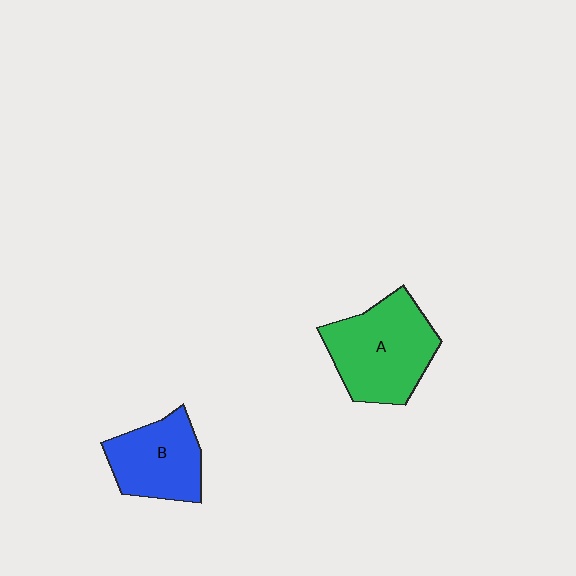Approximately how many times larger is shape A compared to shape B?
Approximately 1.4 times.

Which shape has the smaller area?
Shape B (blue).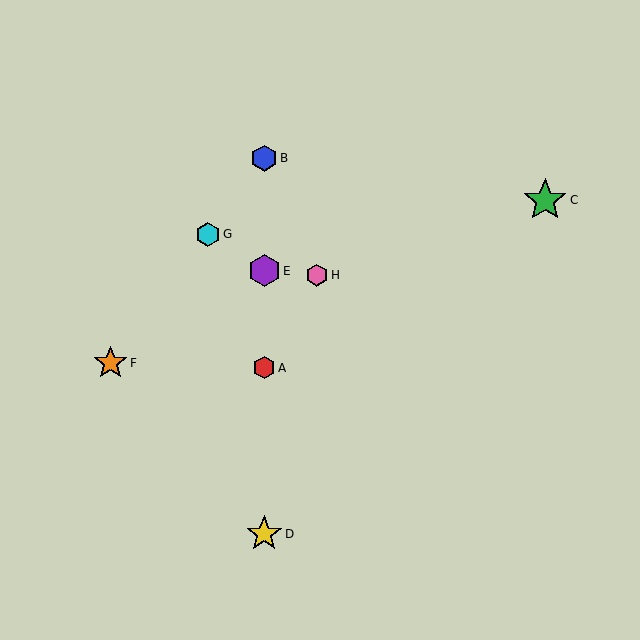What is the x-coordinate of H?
Object H is at x≈317.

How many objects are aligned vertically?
4 objects (A, B, D, E) are aligned vertically.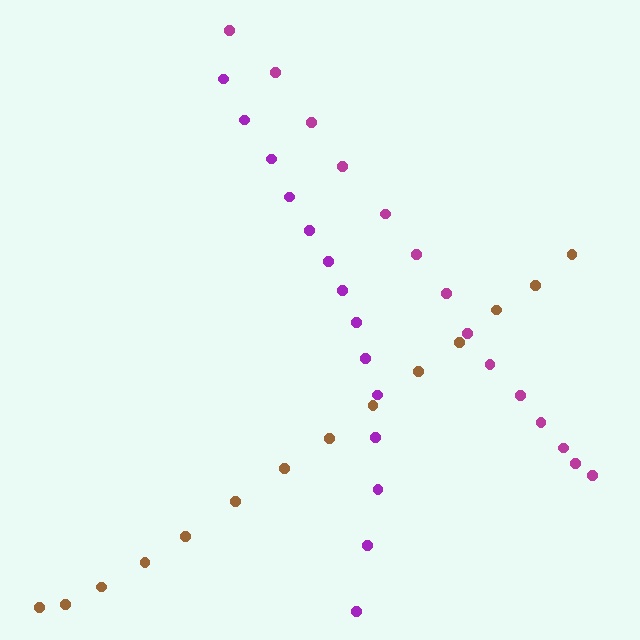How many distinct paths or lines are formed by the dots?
There are 3 distinct paths.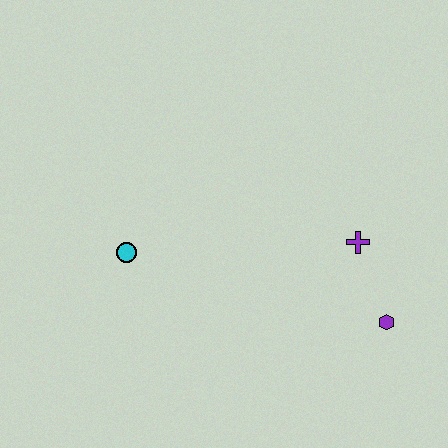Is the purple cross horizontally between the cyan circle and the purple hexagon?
Yes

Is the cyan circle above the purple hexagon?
Yes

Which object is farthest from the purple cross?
The cyan circle is farthest from the purple cross.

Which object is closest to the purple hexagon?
The purple cross is closest to the purple hexagon.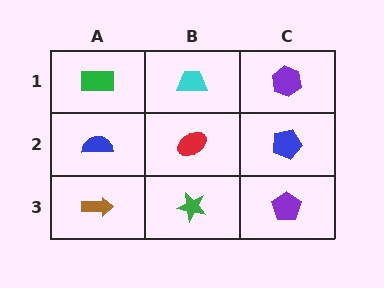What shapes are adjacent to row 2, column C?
A purple hexagon (row 1, column C), a purple pentagon (row 3, column C), a red ellipse (row 2, column B).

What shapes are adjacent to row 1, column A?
A blue semicircle (row 2, column A), a cyan trapezoid (row 1, column B).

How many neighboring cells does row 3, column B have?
3.